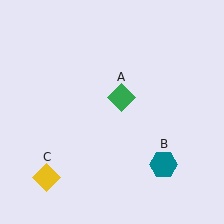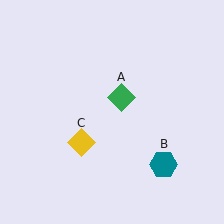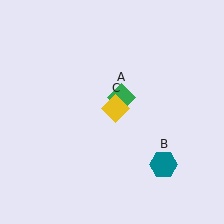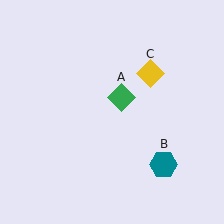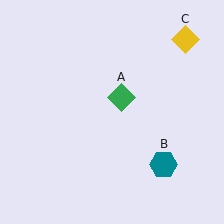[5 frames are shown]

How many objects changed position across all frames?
1 object changed position: yellow diamond (object C).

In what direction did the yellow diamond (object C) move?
The yellow diamond (object C) moved up and to the right.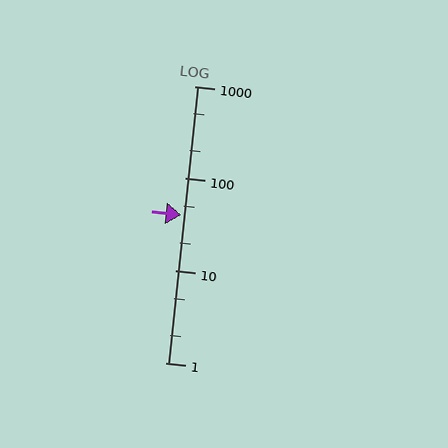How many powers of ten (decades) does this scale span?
The scale spans 3 decades, from 1 to 1000.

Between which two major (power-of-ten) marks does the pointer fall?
The pointer is between 10 and 100.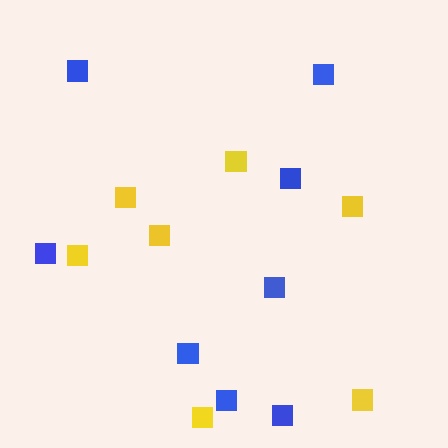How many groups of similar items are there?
There are 2 groups: one group of yellow squares (7) and one group of blue squares (8).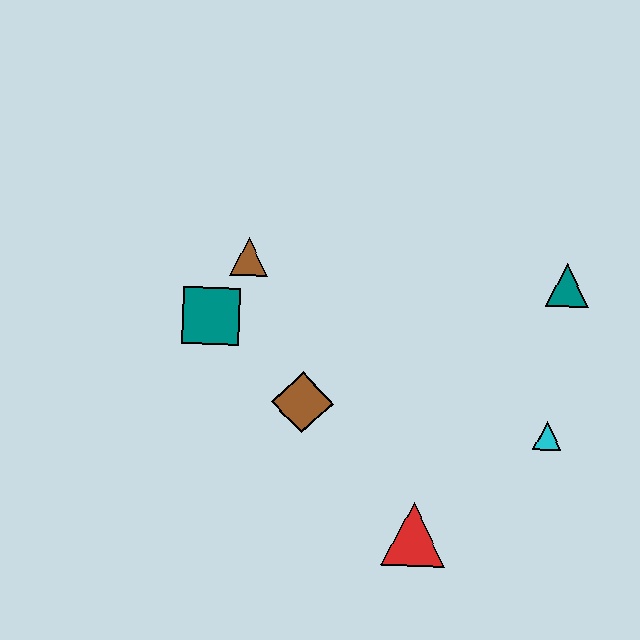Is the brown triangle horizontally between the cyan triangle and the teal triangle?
No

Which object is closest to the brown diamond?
The teal square is closest to the brown diamond.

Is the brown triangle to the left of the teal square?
No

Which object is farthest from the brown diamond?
The teal triangle is farthest from the brown diamond.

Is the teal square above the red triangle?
Yes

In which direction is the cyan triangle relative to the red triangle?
The cyan triangle is to the right of the red triangle.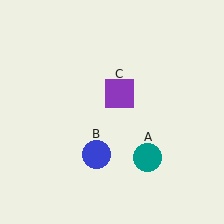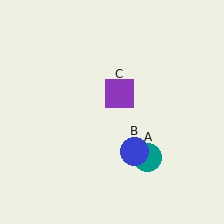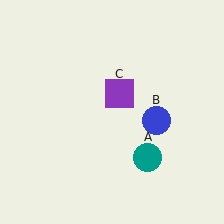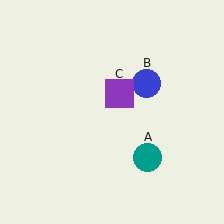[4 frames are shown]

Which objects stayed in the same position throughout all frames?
Teal circle (object A) and purple square (object C) remained stationary.